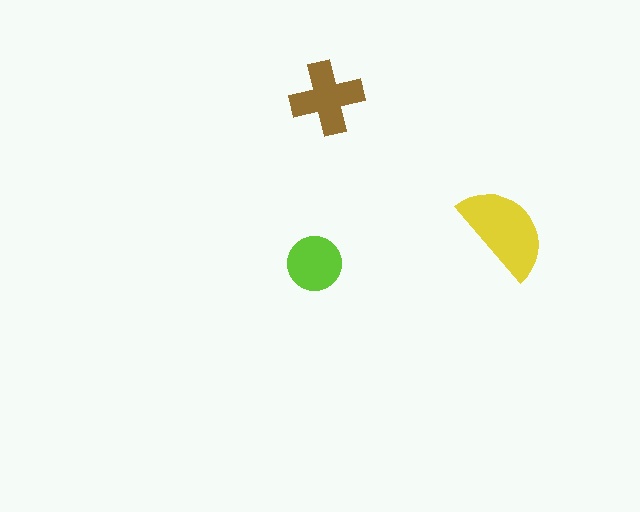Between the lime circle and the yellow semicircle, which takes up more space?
The yellow semicircle.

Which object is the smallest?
The lime circle.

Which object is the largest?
The yellow semicircle.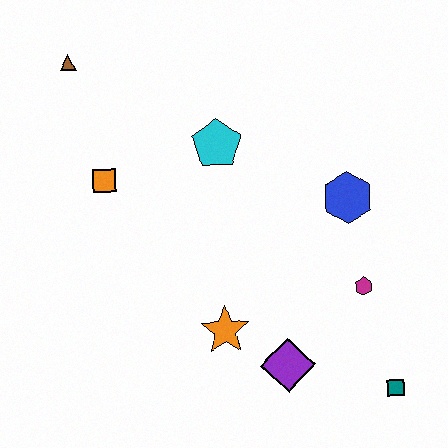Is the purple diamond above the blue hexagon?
No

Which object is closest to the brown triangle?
The orange square is closest to the brown triangle.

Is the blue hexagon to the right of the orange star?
Yes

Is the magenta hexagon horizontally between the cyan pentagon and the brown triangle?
No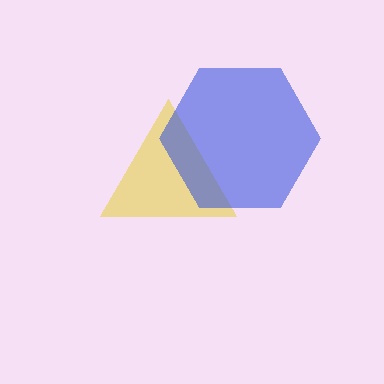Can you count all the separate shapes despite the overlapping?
Yes, there are 2 separate shapes.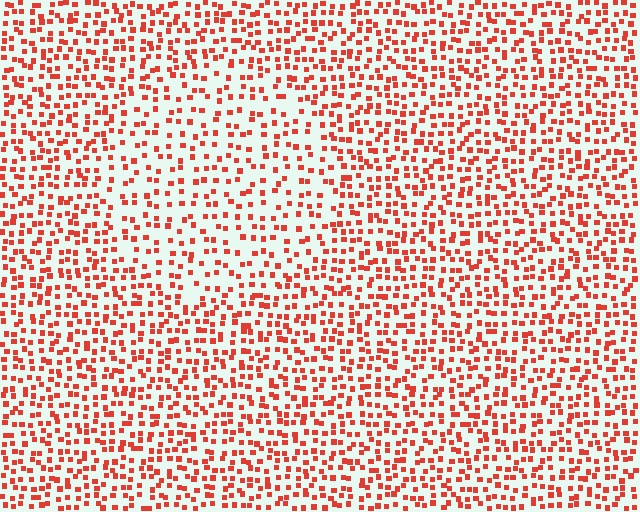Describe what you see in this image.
The image contains small red elements arranged at two different densities. A circle-shaped region is visible where the elements are less densely packed than the surrounding area.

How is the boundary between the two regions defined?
The boundary is defined by a change in element density (approximately 1.7x ratio). All elements are the same color, size, and shape.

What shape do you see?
I see a circle.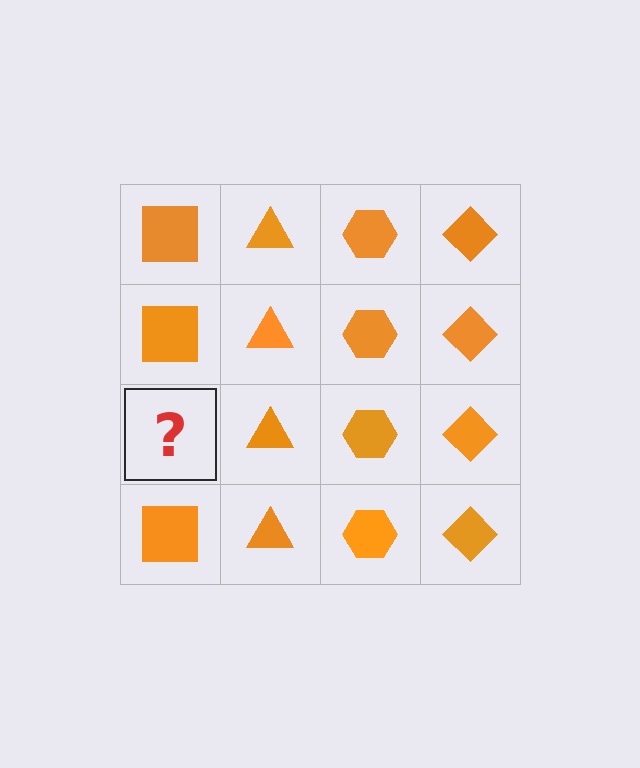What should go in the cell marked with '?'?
The missing cell should contain an orange square.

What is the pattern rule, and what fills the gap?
The rule is that each column has a consistent shape. The gap should be filled with an orange square.